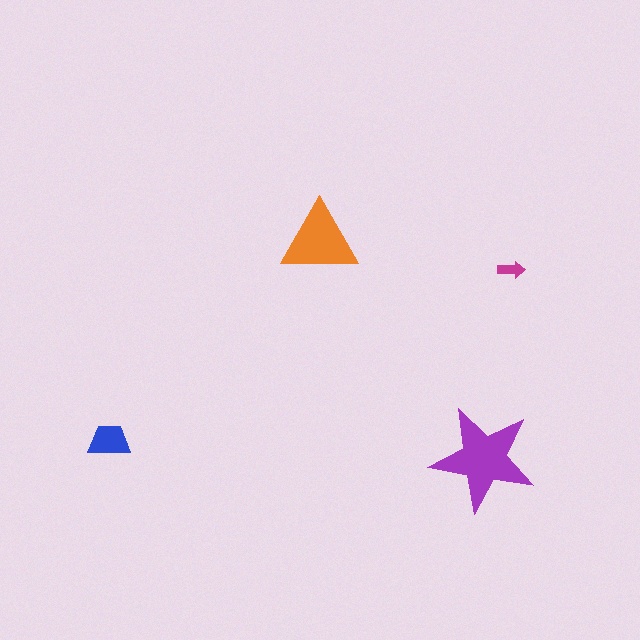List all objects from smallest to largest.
The magenta arrow, the blue trapezoid, the orange triangle, the purple star.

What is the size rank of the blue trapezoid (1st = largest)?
3rd.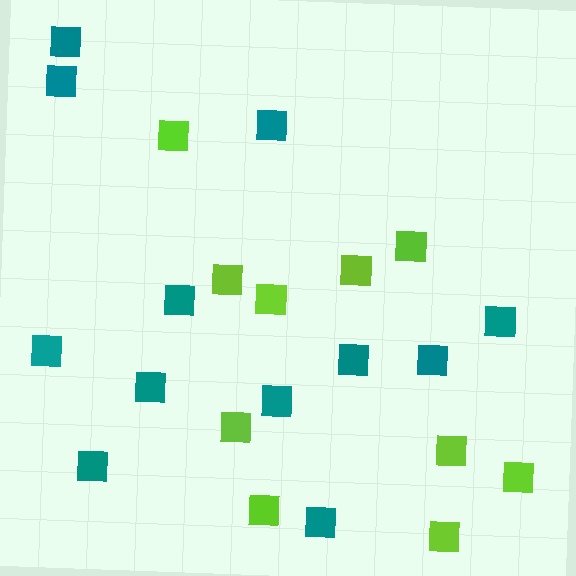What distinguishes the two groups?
There are 2 groups: one group of lime squares (10) and one group of teal squares (12).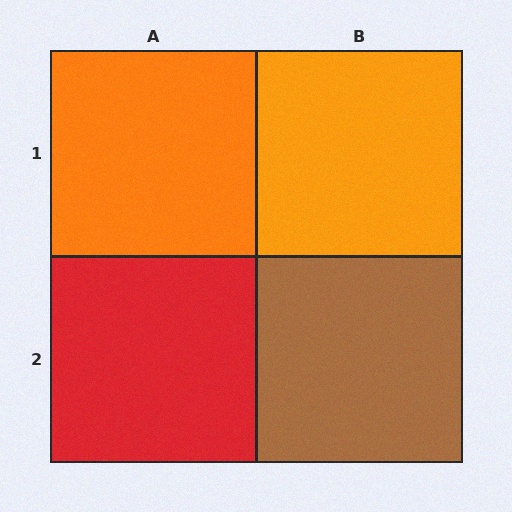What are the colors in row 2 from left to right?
Red, brown.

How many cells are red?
1 cell is red.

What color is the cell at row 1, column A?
Orange.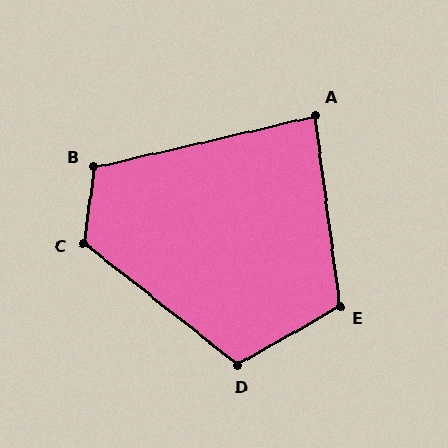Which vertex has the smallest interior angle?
A, at approximately 84 degrees.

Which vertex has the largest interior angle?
C, at approximately 120 degrees.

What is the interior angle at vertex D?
Approximately 112 degrees (obtuse).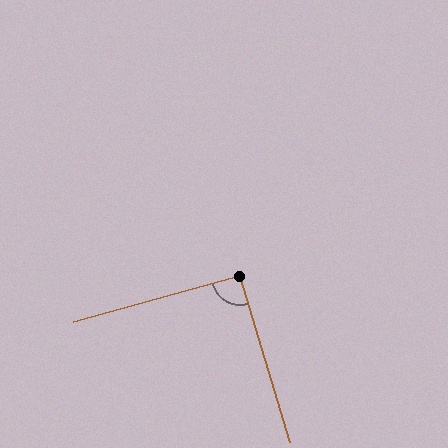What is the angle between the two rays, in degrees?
Approximately 91 degrees.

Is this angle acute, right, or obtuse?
It is approximately a right angle.